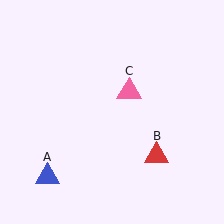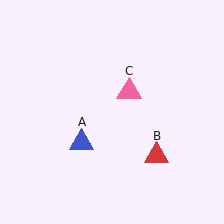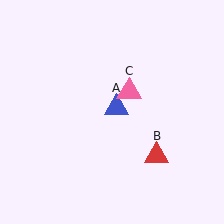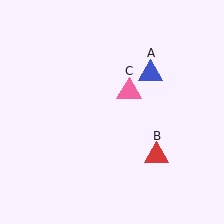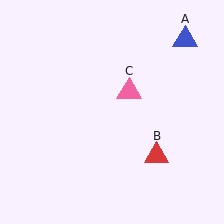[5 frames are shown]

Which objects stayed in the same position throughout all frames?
Red triangle (object B) and pink triangle (object C) remained stationary.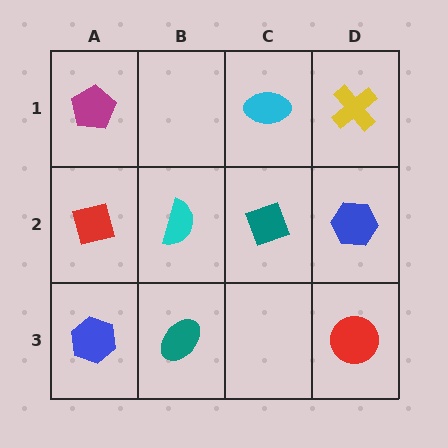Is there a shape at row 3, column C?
No, that cell is empty.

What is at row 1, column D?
A yellow cross.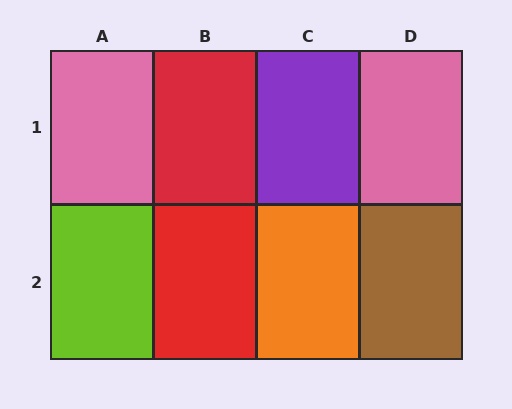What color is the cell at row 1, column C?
Purple.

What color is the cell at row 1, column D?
Pink.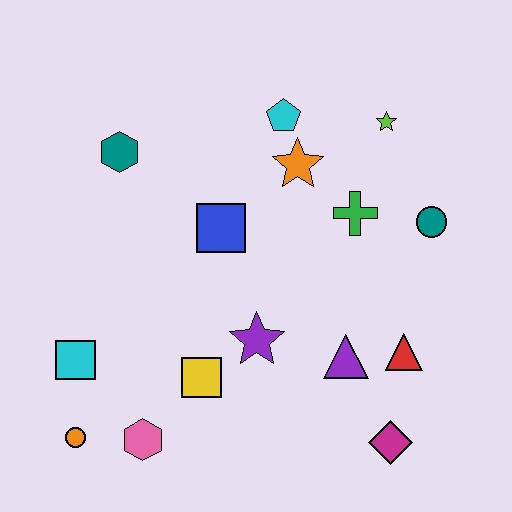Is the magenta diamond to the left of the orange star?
No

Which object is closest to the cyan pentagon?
The orange star is closest to the cyan pentagon.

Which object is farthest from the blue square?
The magenta diamond is farthest from the blue square.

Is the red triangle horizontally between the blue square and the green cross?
No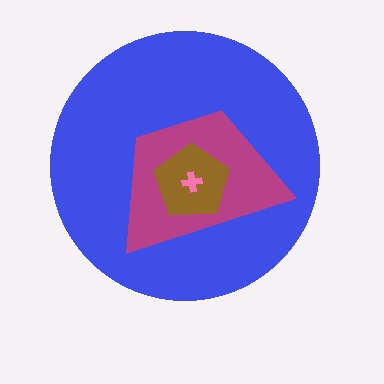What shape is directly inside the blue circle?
The magenta trapezoid.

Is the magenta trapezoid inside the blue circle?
Yes.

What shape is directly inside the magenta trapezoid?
The brown pentagon.